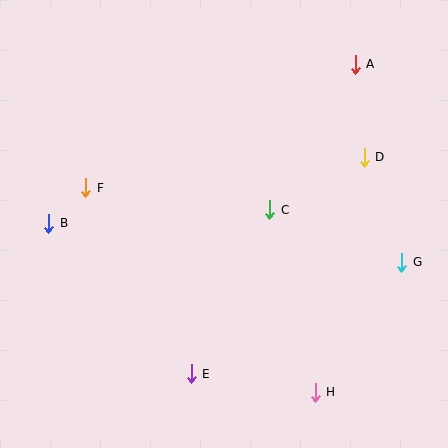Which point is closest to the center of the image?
Point C at (270, 210) is closest to the center.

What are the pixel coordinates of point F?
Point F is at (86, 188).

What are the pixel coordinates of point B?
Point B is at (49, 223).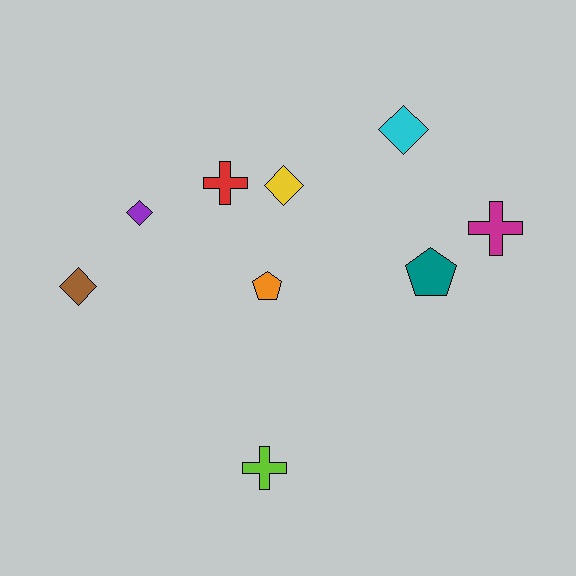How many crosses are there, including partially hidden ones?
There are 3 crosses.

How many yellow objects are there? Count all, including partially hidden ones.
There is 1 yellow object.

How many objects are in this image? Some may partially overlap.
There are 9 objects.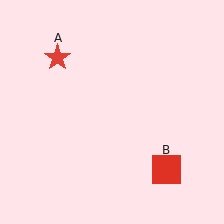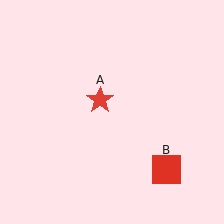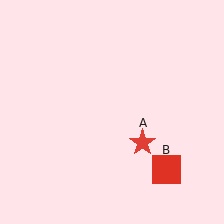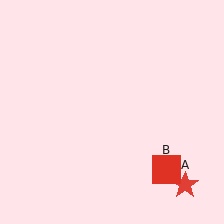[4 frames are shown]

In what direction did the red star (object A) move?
The red star (object A) moved down and to the right.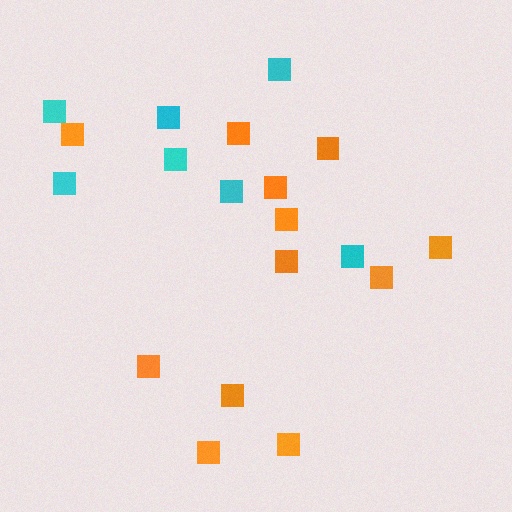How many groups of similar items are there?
There are 2 groups: one group of cyan squares (7) and one group of orange squares (12).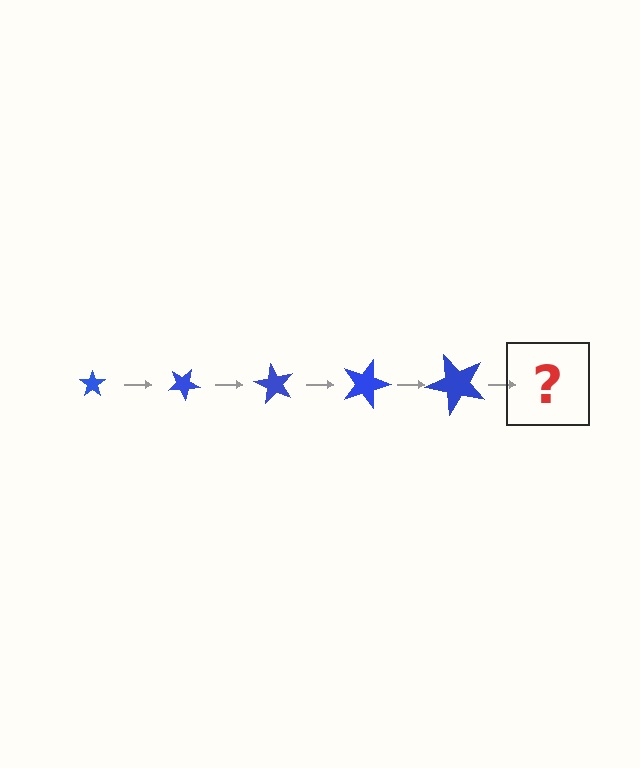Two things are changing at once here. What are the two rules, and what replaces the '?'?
The two rules are that the star grows larger each step and it rotates 30 degrees each step. The '?' should be a star, larger than the previous one and rotated 150 degrees from the start.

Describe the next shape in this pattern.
It should be a star, larger than the previous one and rotated 150 degrees from the start.